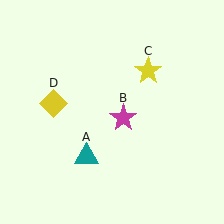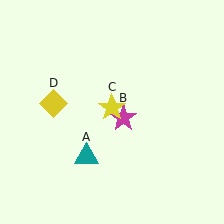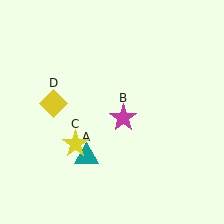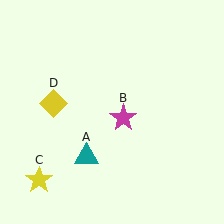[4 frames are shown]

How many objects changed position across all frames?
1 object changed position: yellow star (object C).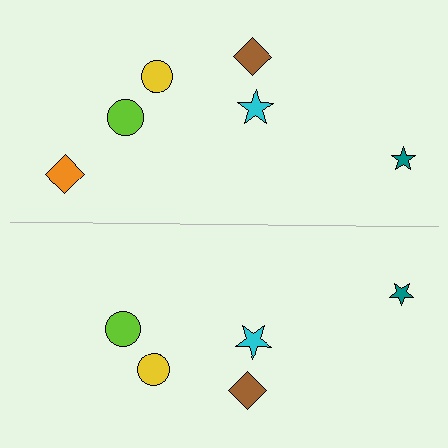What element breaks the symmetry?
A orange diamond is missing from the bottom side.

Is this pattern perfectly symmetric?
No, the pattern is not perfectly symmetric. A orange diamond is missing from the bottom side.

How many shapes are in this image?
There are 11 shapes in this image.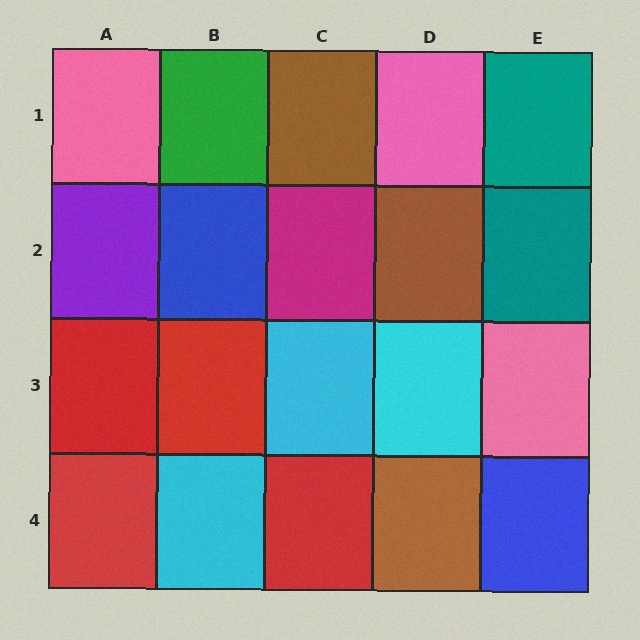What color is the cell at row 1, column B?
Green.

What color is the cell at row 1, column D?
Pink.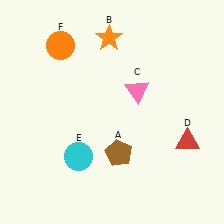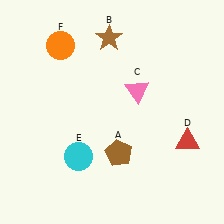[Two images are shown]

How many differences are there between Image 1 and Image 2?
There is 1 difference between the two images.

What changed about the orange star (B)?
In Image 1, B is orange. In Image 2, it changed to brown.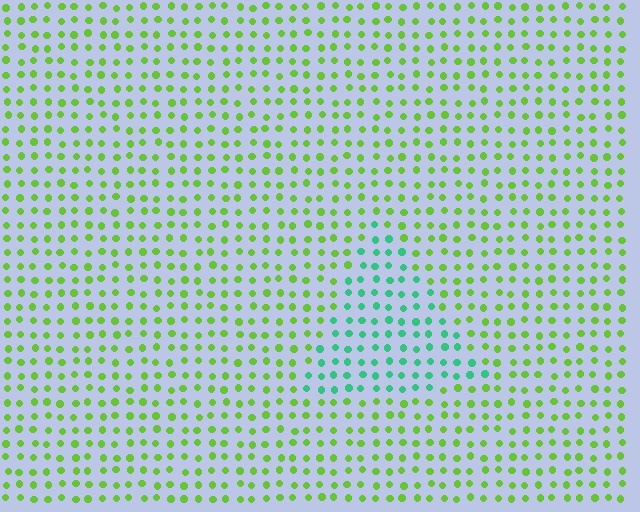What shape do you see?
I see a triangle.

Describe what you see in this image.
The image is filled with small lime elements in a uniform arrangement. A triangle-shaped region is visible where the elements are tinted to a slightly different hue, forming a subtle color boundary.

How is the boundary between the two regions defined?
The boundary is defined purely by a slight shift in hue (about 53 degrees). Spacing, size, and orientation are identical on both sides.